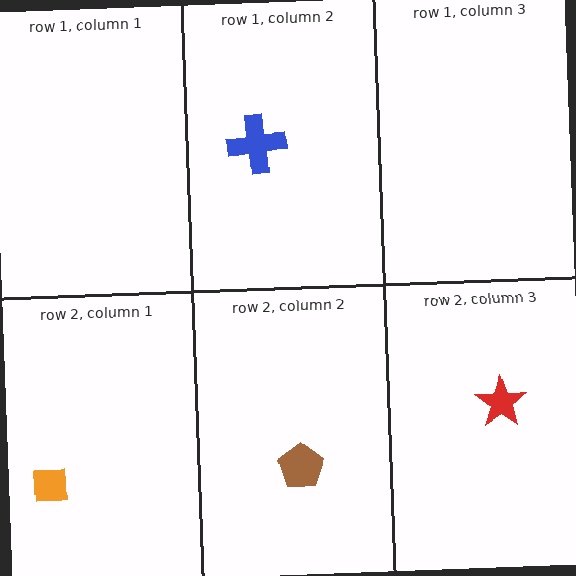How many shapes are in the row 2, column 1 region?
1.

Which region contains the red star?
The row 2, column 3 region.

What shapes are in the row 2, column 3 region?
The red star.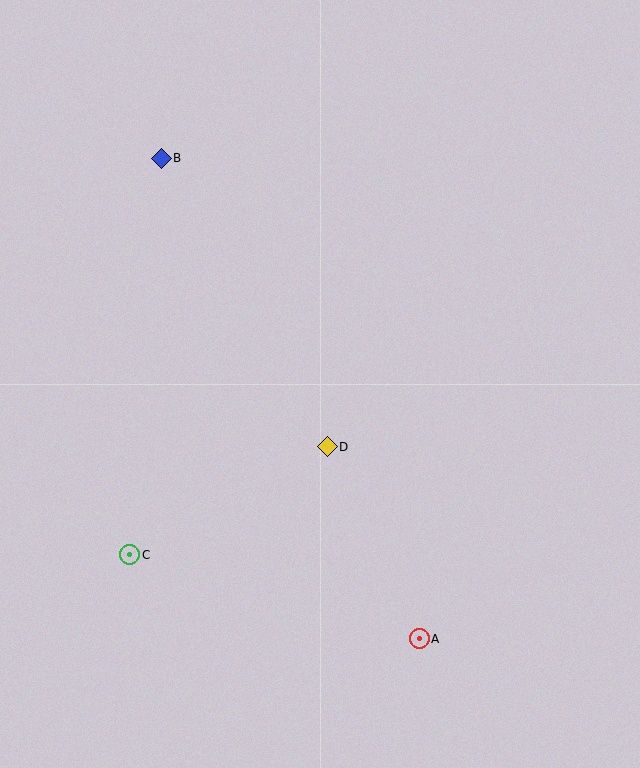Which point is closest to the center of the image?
Point D at (327, 447) is closest to the center.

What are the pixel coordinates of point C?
Point C is at (130, 555).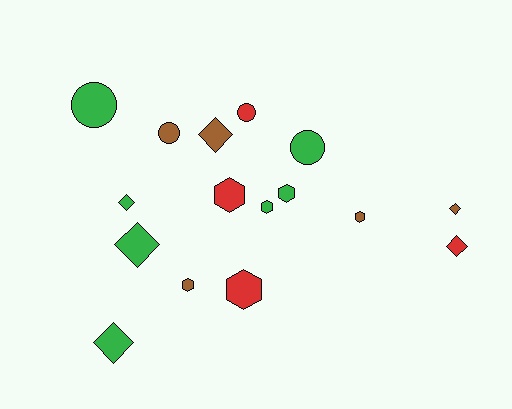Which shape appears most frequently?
Diamond, with 6 objects.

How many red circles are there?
There is 1 red circle.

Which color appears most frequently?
Green, with 7 objects.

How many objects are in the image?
There are 16 objects.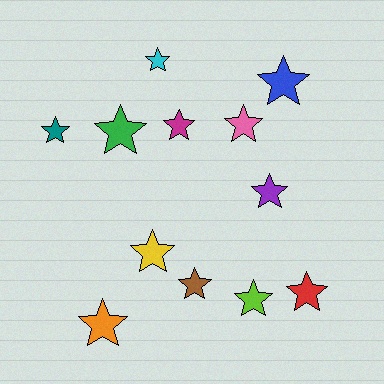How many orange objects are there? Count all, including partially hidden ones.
There is 1 orange object.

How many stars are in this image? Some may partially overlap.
There are 12 stars.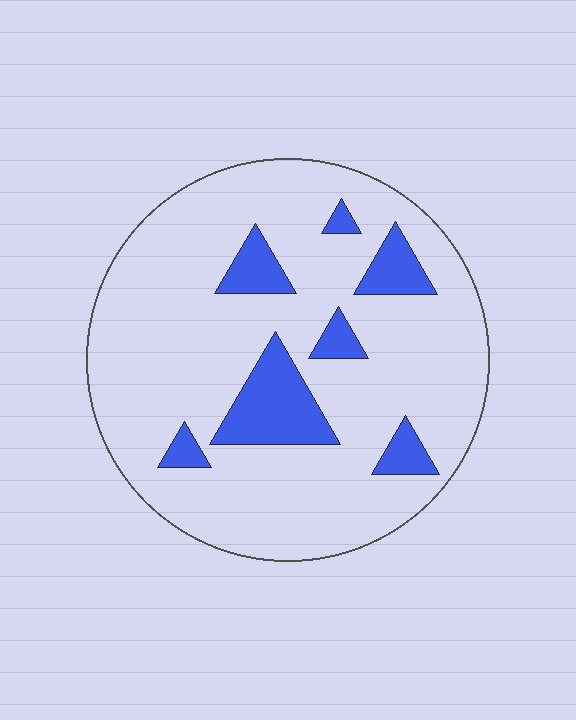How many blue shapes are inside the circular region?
7.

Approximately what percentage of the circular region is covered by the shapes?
Approximately 15%.